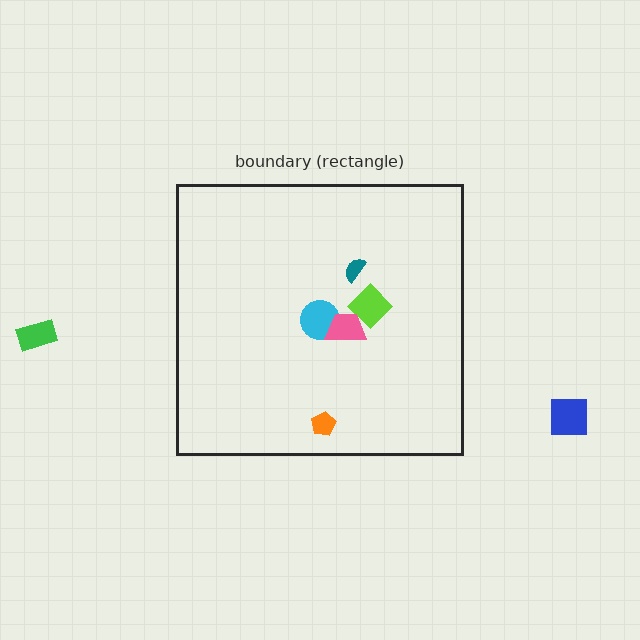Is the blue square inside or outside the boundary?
Outside.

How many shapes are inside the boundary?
5 inside, 2 outside.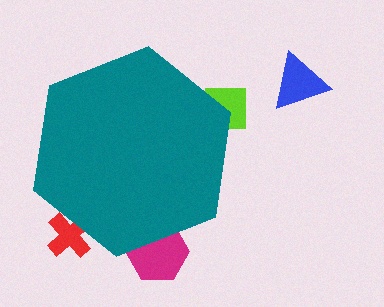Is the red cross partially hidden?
Yes, the red cross is partially hidden behind the teal hexagon.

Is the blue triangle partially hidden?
No, the blue triangle is fully visible.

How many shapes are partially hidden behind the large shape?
3 shapes are partially hidden.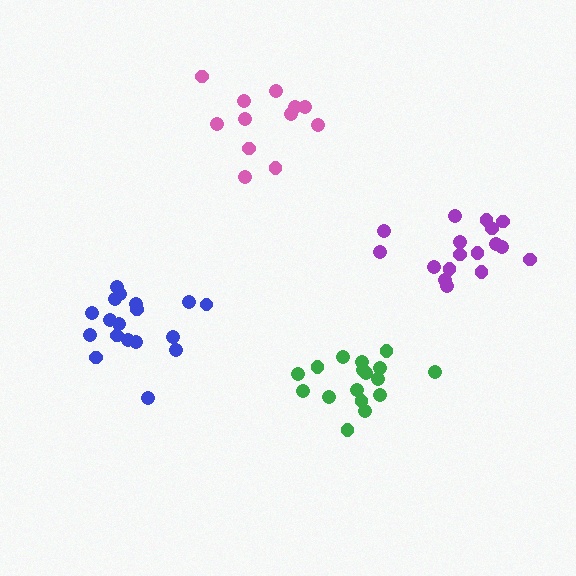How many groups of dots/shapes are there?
There are 4 groups.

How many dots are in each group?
Group 1: 18 dots, Group 2: 17 dots, Group 3: 12 dots, Group 4: 17 dots (64 total).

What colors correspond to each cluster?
The clusters are colored: blue, green, pink, purple.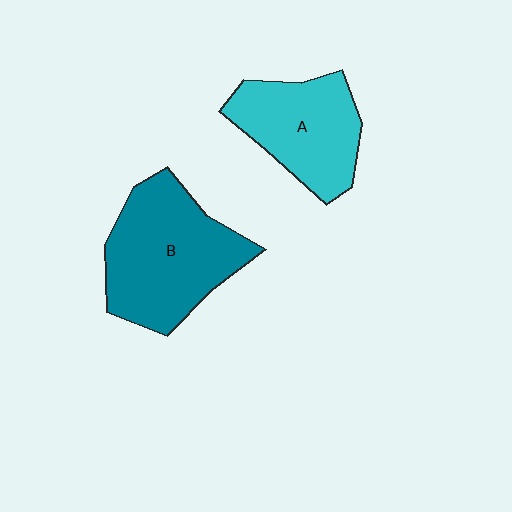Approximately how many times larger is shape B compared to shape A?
Approximately 1.3 times.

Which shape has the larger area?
Shape B (teal).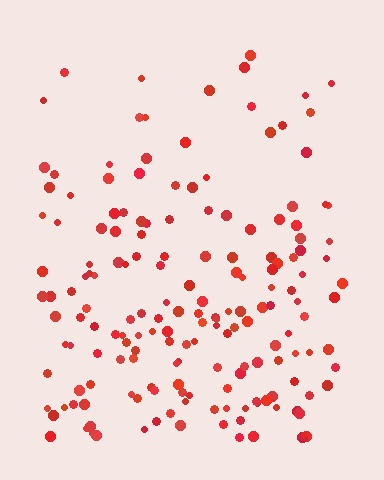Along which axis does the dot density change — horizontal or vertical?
Vertical.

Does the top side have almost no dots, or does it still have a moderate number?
Still a moderate number, just noticeably fewer than the bottom.